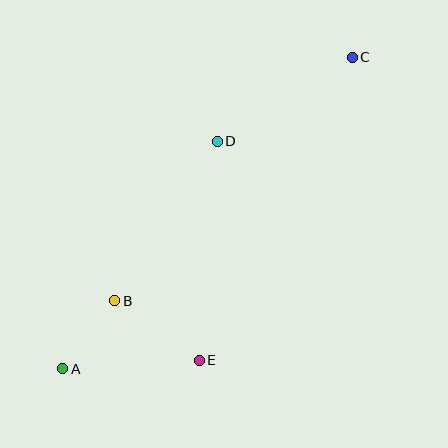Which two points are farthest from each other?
Points A and C are farthest from each other.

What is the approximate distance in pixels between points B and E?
The distance between B and E is approximately 103 pixels.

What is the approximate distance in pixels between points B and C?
The distance between B and C is approximately 340 pixels.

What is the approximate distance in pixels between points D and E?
The distance between D and E is approximately 220 pixels.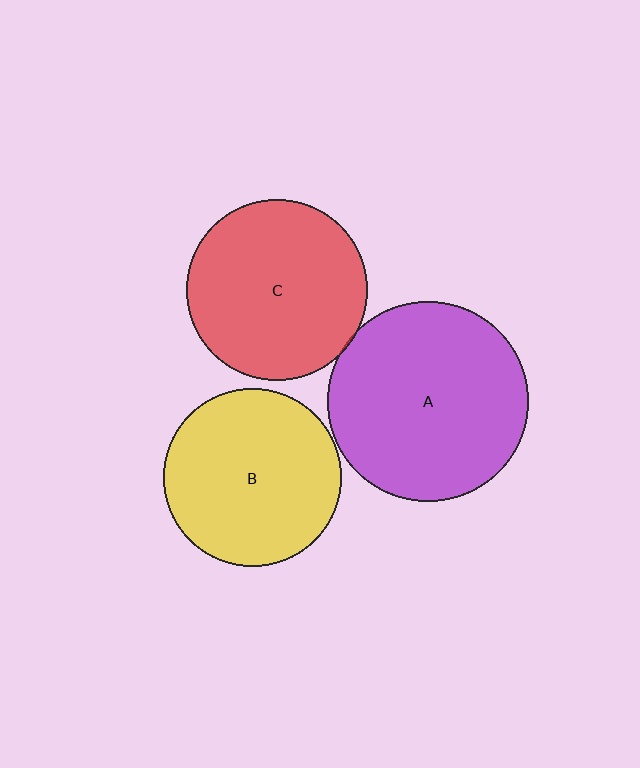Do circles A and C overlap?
Yes.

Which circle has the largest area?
Circle A (purple).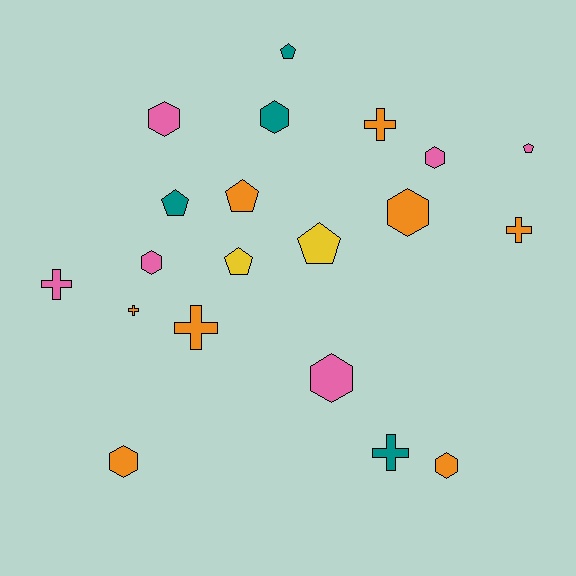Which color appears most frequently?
Orange, with 8 objects.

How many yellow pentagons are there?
There are 2 yellow pentagons.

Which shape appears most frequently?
Hexagon, with 8 objects.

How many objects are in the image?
There are 20 objects.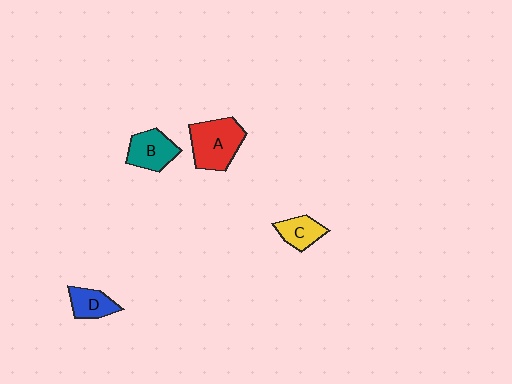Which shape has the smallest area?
Shape D (blue).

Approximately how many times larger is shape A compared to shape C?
Approximately 1.8 times.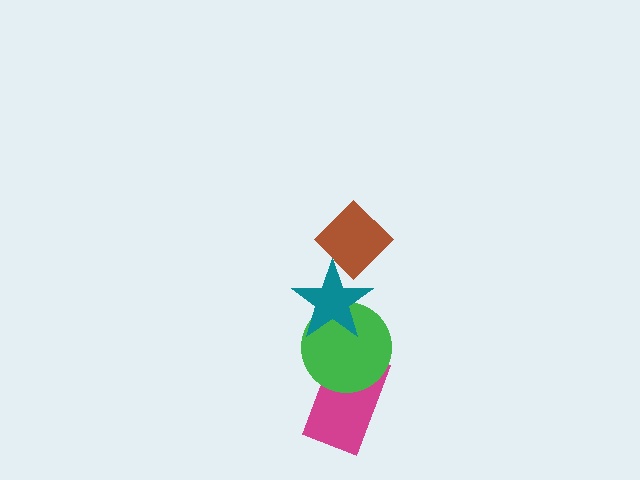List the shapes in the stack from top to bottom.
From top to bottom: the brown diamond, the teal star, the green circle, the magenta rectangle.